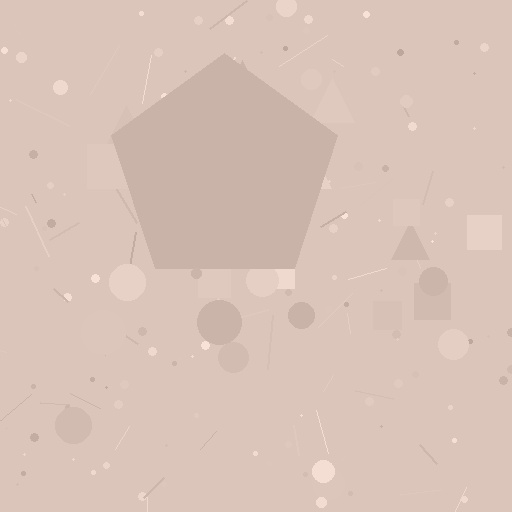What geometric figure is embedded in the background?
A pentagon is embedded in the background.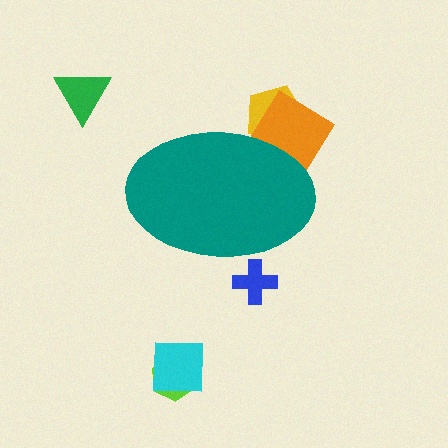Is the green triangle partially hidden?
No, the green triangle is fully visible.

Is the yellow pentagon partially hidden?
Yes, the yellow pentagon is partially hidden behind the teal ellipse.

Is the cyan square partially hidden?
No, the cyan square is fully visible.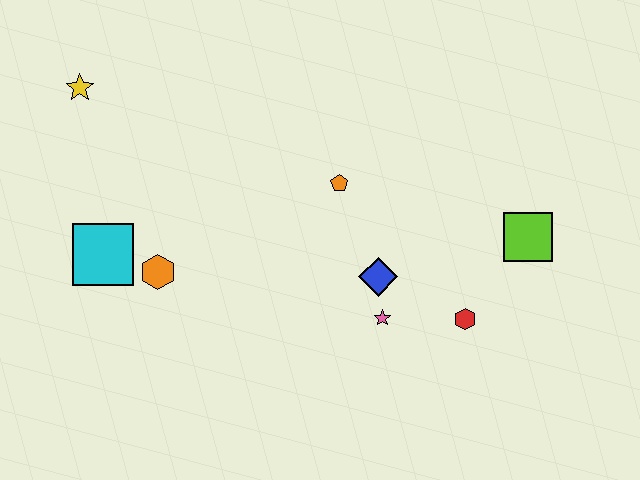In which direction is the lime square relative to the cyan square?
The lime square is to the right of the cyan square.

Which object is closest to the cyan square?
The orange hexagon is closest to the cyan square.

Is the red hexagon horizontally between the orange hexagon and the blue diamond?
No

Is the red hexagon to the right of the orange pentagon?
Yes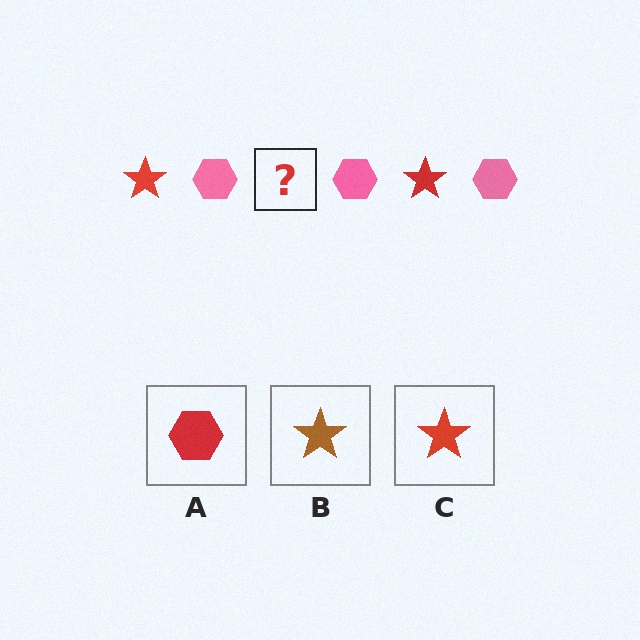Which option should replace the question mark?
Option C.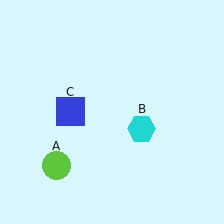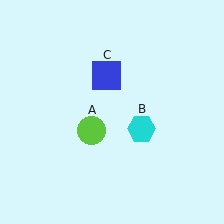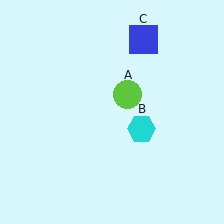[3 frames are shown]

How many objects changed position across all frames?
2 objects changed position: lime circle (object A), blue square (object C).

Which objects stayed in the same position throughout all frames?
Cyan hexagon (object B) remained stationary.